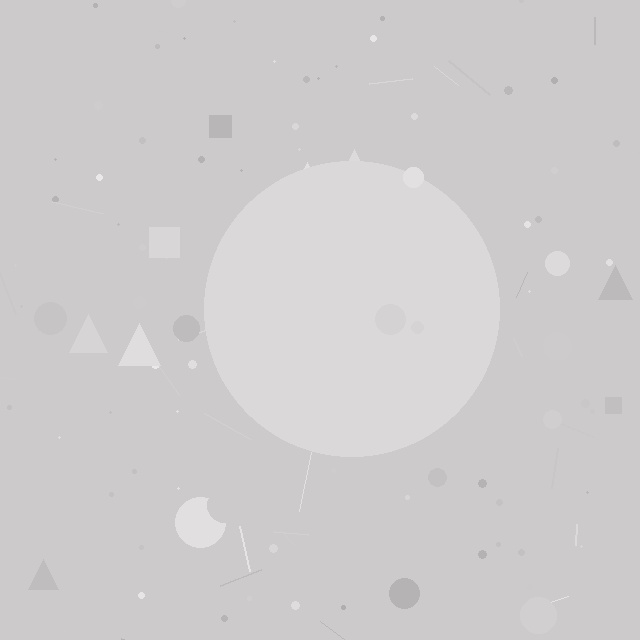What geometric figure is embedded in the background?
A circle is embedded in the background.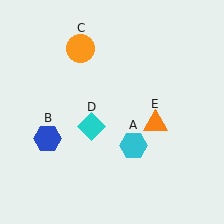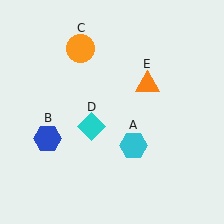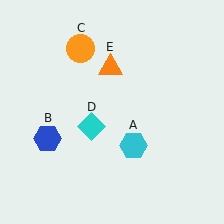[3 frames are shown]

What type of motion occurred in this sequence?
The orange triangle (object E) rotated counterclockwise around the center of the scene.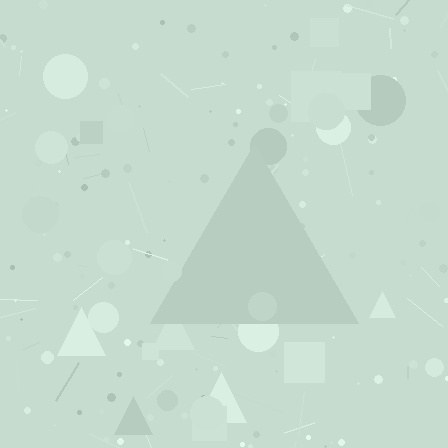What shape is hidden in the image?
A triangle is hidden in the image.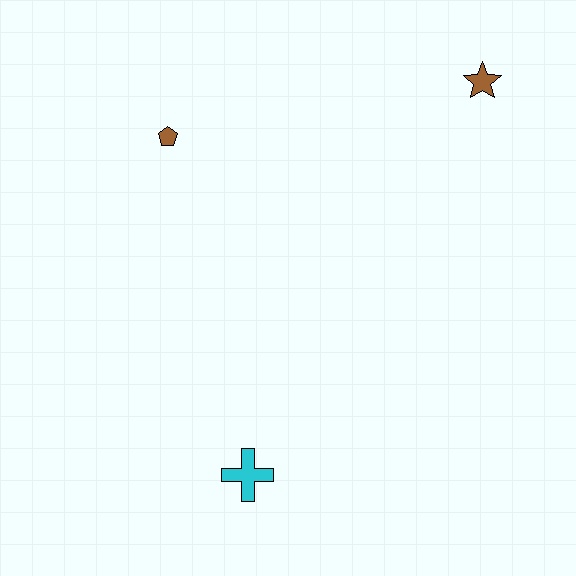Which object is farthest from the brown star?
The cyan cross is farthest from the brown star.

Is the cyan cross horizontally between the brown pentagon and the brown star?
Yes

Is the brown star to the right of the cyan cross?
Yes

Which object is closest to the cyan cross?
The brown pentagon is closest to the cyan cross.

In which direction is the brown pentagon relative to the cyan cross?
The brown pentagon is above the cyan cross.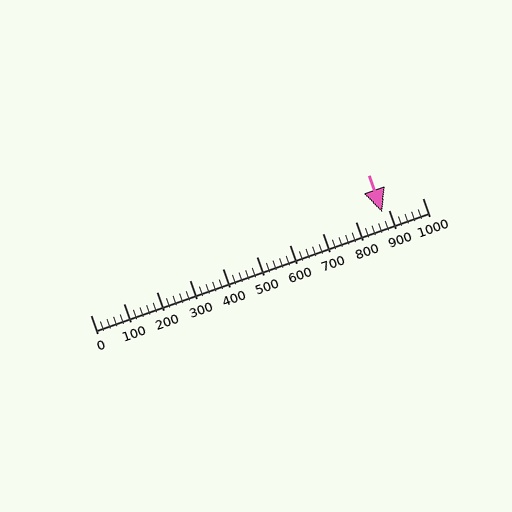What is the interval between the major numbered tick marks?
The major tick marks are spaced 100 units apart.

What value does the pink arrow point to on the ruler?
The pink arrow points to approximately 880.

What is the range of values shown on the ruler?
The ruler shows values from 0 to 1000.